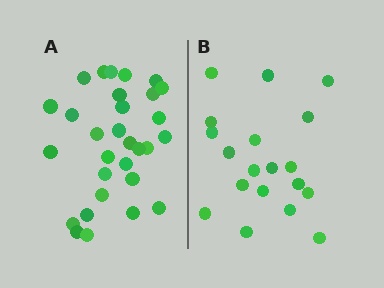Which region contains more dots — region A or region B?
Region A (the left region) has more dots.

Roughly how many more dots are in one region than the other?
Region A has roughly 12 or so more dots than region B.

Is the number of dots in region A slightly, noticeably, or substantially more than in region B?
Region A has substantially more. The ratio is roughly 1.6 to 1.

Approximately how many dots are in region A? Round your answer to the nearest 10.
About 30 dots.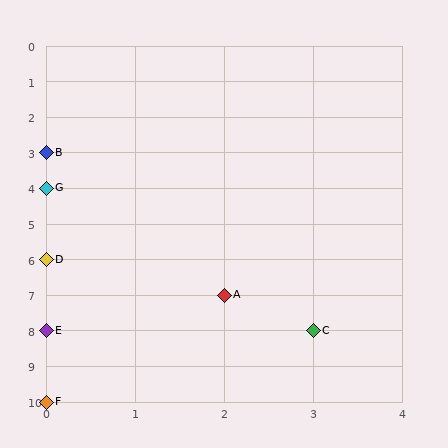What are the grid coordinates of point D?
Point D is at grid coordinates (0, 6).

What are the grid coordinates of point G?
Point G is at grid coordinates (0, 4).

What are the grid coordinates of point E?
Point E is at grid coordinates (0, 8).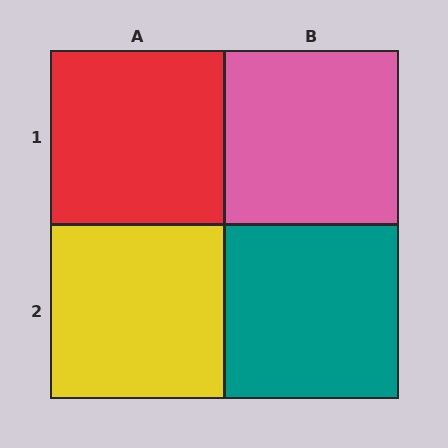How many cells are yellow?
1 cell is yellow.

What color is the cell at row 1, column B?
Pink.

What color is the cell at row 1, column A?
Red.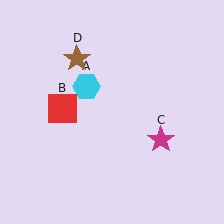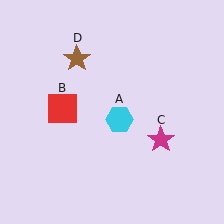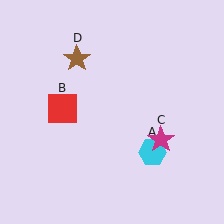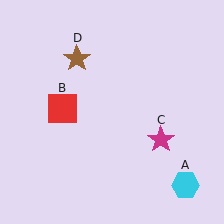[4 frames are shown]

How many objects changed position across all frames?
1 object changed position: cyan hexagon (object A).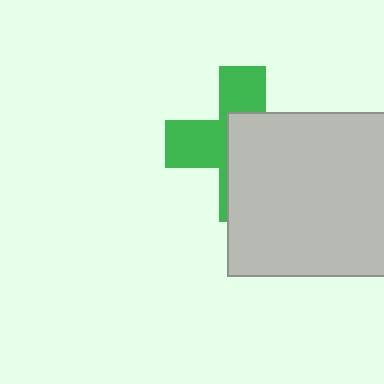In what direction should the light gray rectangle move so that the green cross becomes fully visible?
The light gray rectangle should move right. That is the shortest direction to clear the overlap and leave the green cross fully visible.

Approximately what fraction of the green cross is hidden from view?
Roughly 55% of the green cross is hidden behind the light gray rectangle.